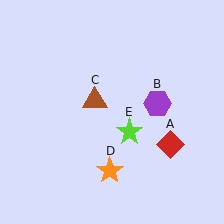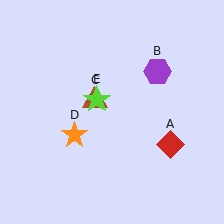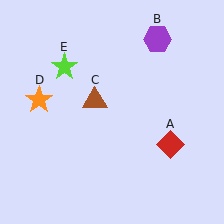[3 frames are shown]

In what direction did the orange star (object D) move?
The orange star (object D) moved up and to the left.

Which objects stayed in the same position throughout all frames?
Red diamond (object A) and brown triangle (object C) remained stationary.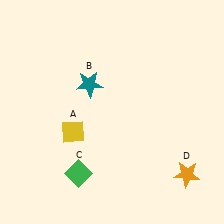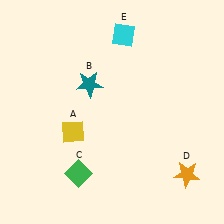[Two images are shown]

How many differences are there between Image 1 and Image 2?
There is 1 difference between the two images.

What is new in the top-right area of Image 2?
A cyan diamond (E) was added in the top-right area of Image 2.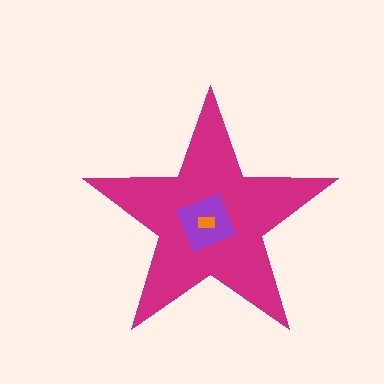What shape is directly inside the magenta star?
The purple diamond.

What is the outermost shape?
The magenta star.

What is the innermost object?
The orange rectangle.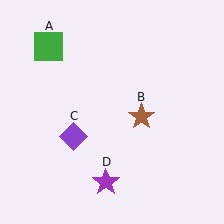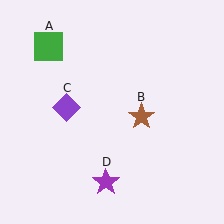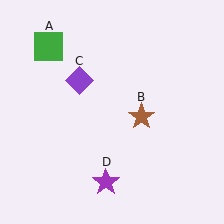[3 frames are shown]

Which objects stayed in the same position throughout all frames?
Green square (object A) and brown star (object B) and purple star (object D) remained stationary.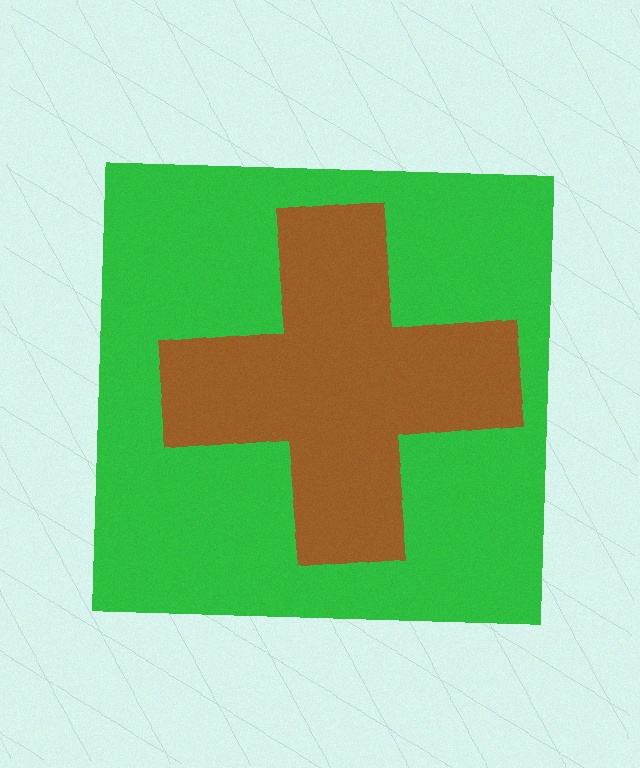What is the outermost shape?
The green square.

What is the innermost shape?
The brown cross.